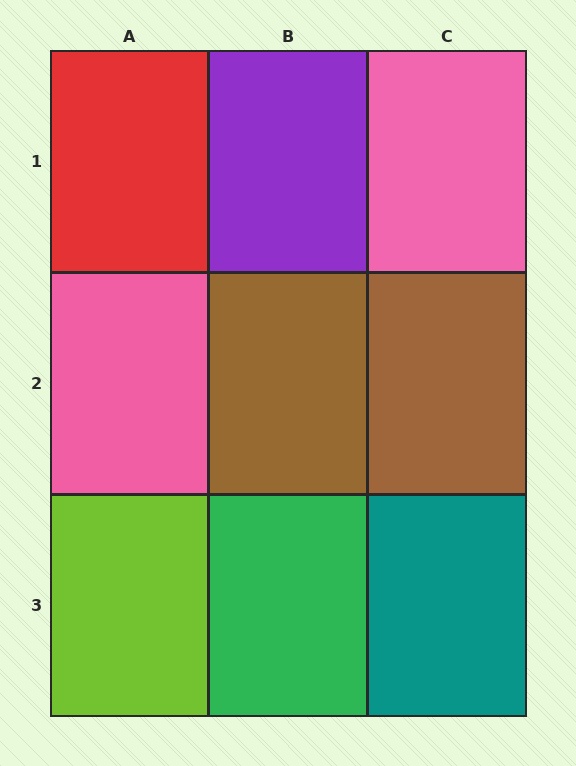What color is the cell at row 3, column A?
Lime.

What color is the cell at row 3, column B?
Green.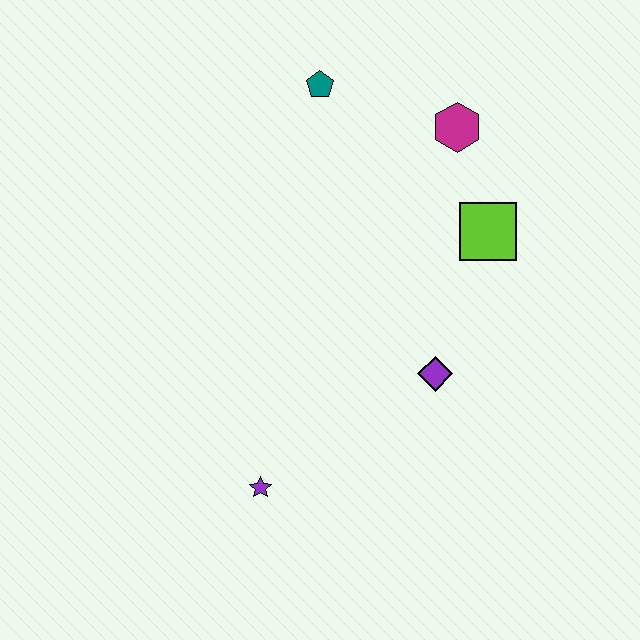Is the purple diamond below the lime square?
Yes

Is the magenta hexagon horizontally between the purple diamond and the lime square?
Yes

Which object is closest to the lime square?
The magenta hexagon is closest to the lime square.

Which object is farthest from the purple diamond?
The teal pentagon is farthest from the purple diamond.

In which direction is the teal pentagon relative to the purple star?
The teal pentagon is above the purple star.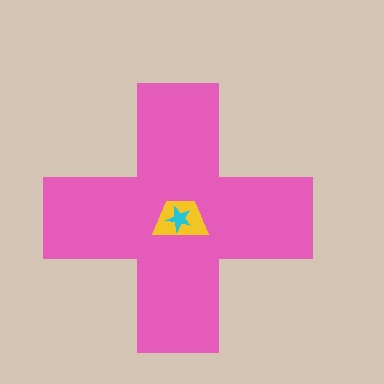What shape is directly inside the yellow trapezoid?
The cyan star.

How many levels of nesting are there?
3.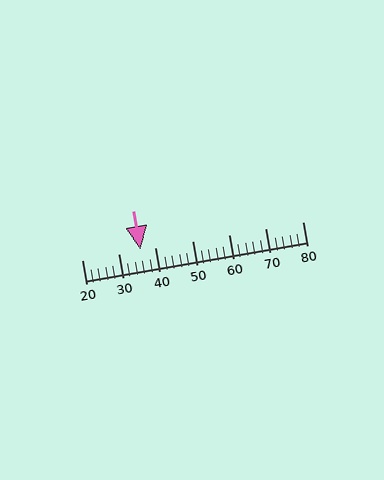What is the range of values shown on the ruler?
The ruler shows values from 20 to 80.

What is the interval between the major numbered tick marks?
The major tick marks are spaced 10 units apart.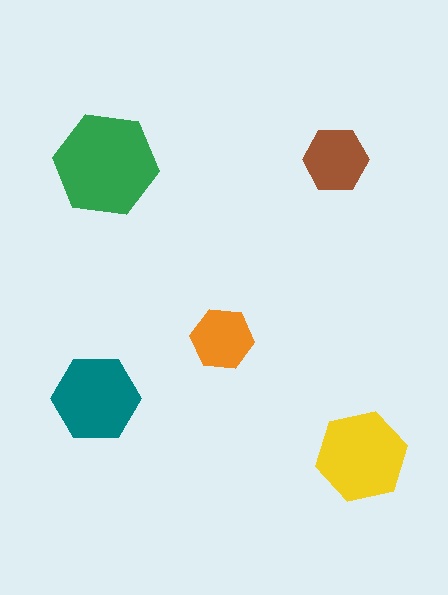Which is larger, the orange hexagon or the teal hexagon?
The teal one.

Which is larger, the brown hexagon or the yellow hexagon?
The yellow one.